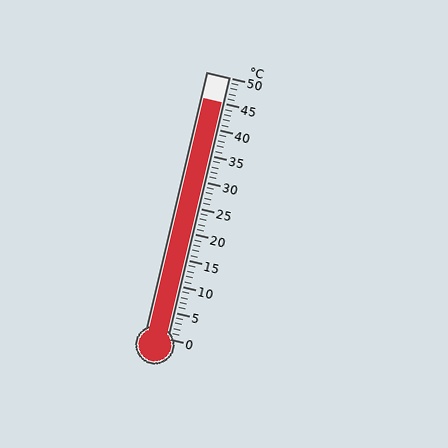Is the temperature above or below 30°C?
The temperature is above 30°C.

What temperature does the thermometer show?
The thermometer shows approximately 45°C.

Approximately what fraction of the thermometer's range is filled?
The thermometer is filled to approximately 90% of its range.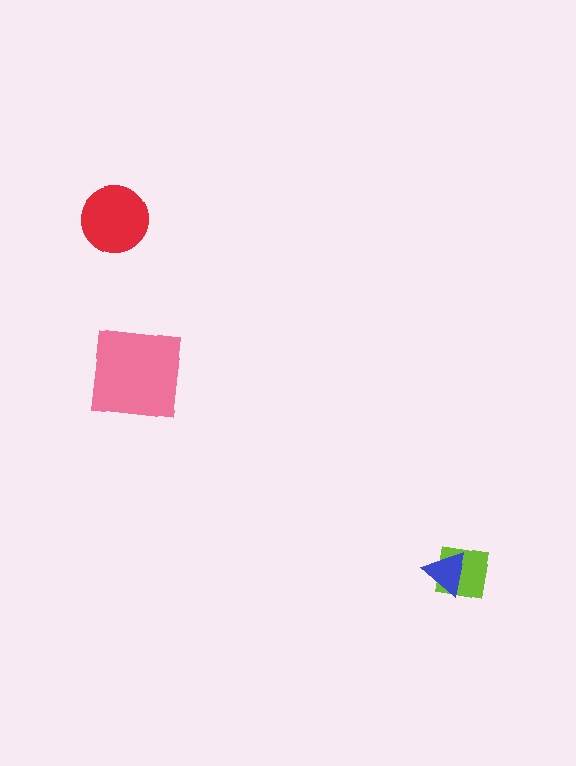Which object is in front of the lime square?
The blue triangle is in front of the lime square.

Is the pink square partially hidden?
No, no other shape covers it.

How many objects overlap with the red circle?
0 objects overlap with the red circle.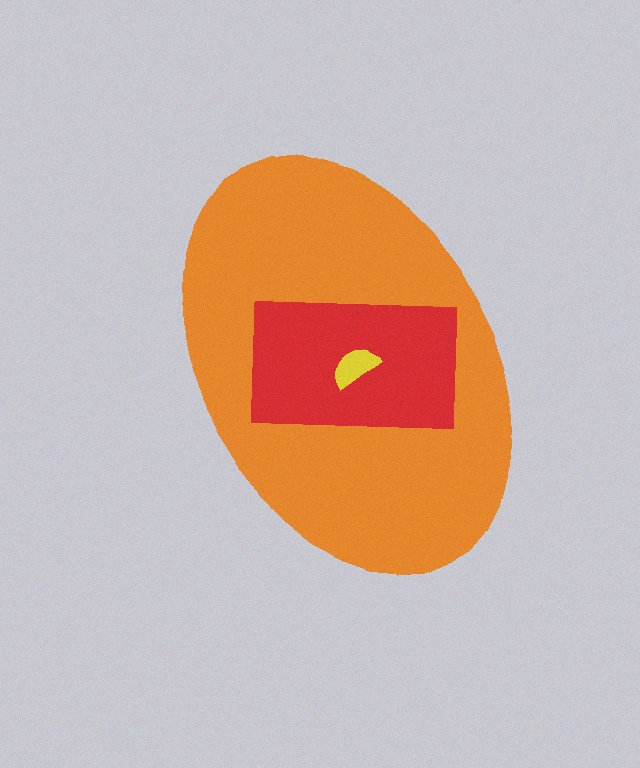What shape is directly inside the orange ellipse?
The red rectangle.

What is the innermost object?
The yellow semicircle.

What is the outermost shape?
The orange ellipse.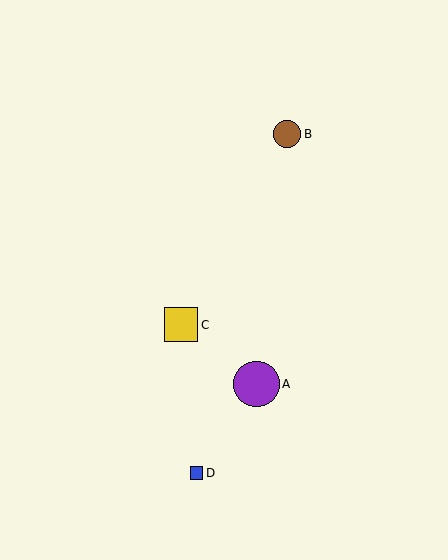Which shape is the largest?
The purple circle (labeled A) is the largest.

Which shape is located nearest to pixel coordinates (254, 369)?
The purple circle (labeled A) at (256, 384) is nearest to that location.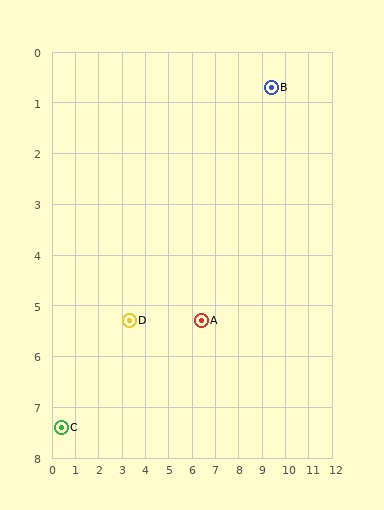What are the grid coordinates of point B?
Point B is at approximately (9.4, 0.7).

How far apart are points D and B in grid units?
Points D and B are about 7.6 grid units apart.